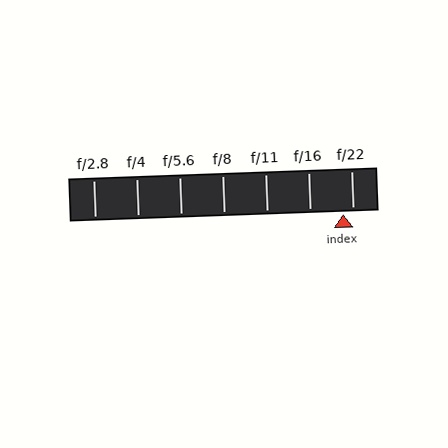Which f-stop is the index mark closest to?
The index mark is closest to f/22.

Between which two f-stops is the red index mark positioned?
The index mark is between f/16 and f/22.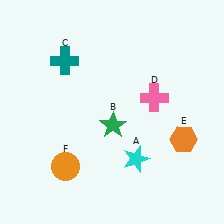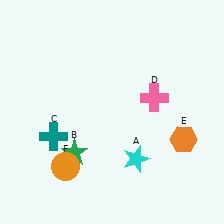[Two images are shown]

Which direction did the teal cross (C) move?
The teal cross (C) moved down.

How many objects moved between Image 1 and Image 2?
2 objects moved between the two images.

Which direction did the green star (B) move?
The green star (B) moved left.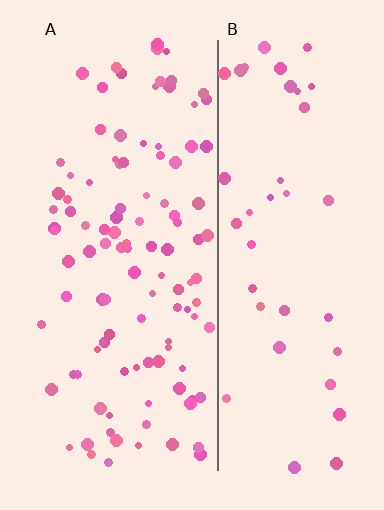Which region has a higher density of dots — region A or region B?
A (the left).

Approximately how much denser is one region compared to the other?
Approximately 2.6× — region A over region B.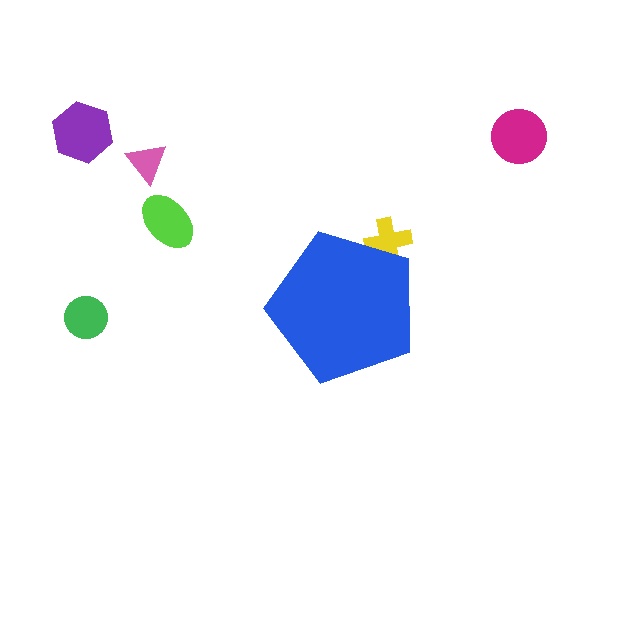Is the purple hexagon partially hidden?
No, the purple hexagon is fully visible.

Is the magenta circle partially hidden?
No, the magenta circle is fully visible.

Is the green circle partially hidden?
No, the green circle is fully visible.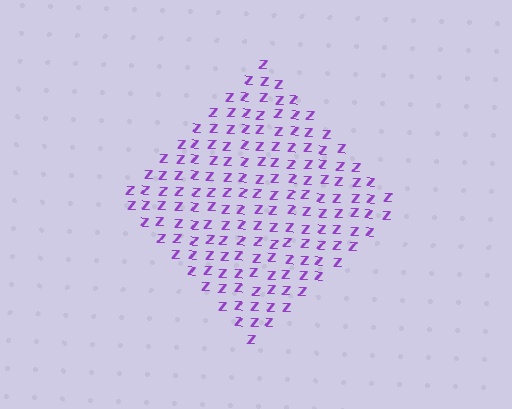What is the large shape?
The large shape is a diamond.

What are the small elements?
The small elements are letter Z's.